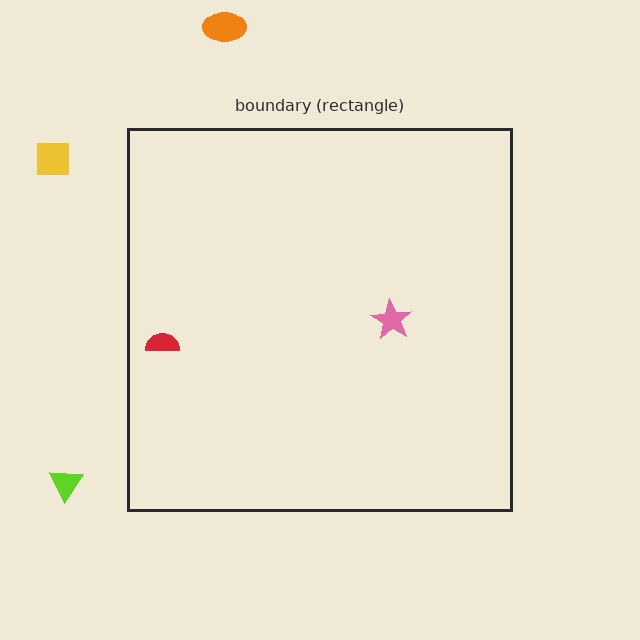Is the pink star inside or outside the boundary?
Inside.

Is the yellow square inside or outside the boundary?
Outside.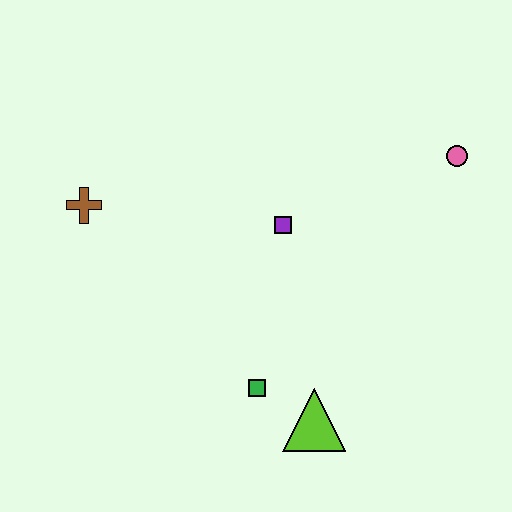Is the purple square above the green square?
Yes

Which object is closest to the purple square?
The green square is closest to the purple square.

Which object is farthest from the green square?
The pink circle is farthest from the green square.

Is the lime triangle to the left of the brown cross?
No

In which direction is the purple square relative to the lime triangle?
The purple square is above the lime triangle.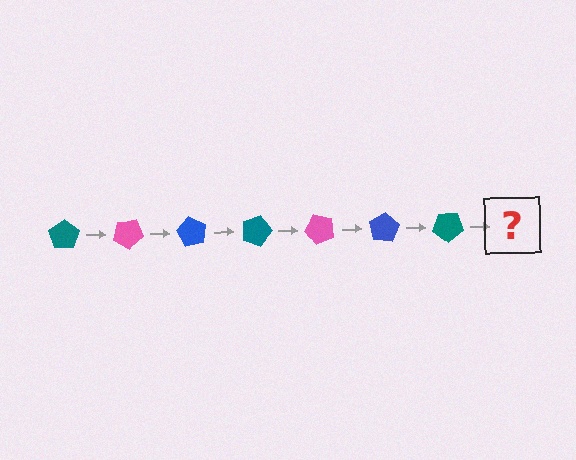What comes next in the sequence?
The next element should be a pink pentagon, rotated 210 degrees from the start.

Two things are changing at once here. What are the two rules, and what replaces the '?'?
The two rules are that it rotates 30 degrees each step and the color cycles through teal, pink, and blue. The '?' should be a pink pentagon, rotated 210 degrees from the start.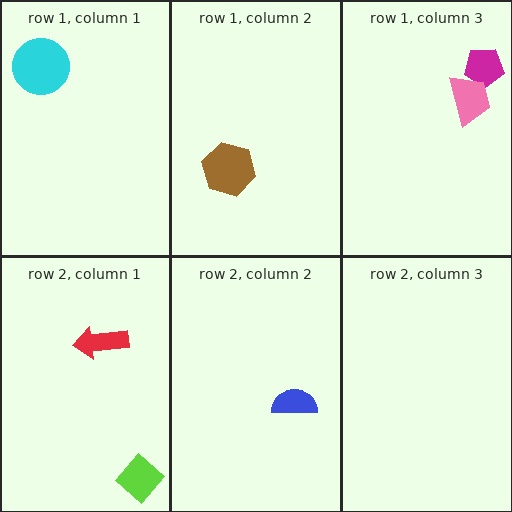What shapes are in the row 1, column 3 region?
The magenta pentagon, the pink trapezoid.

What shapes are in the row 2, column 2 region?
The blue semicircle.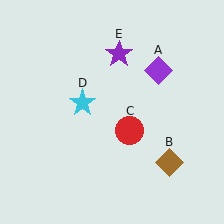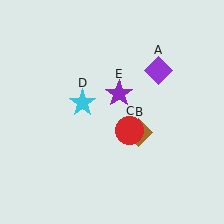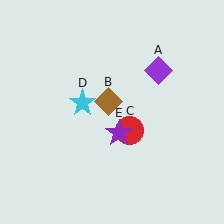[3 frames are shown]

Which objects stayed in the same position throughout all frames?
Purple diamond (object A) and red circle (object C) and cyan star (object D) remained stationary.